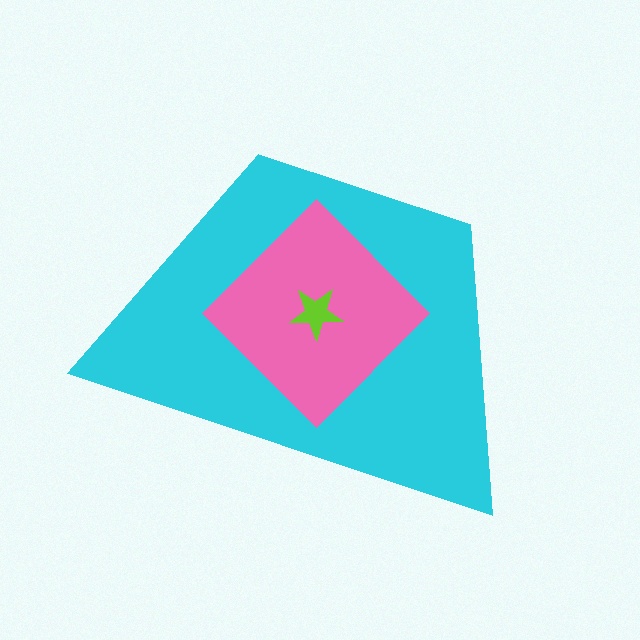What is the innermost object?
The lime star.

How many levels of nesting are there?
3.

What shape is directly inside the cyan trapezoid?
The pink diamond.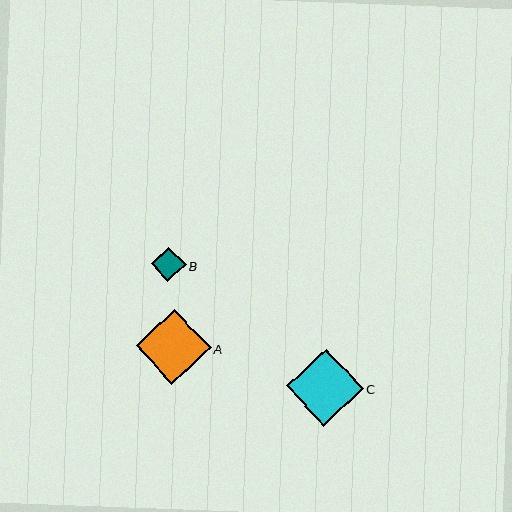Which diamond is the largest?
Diamond C is the largest with a size of approximately 77 pixels.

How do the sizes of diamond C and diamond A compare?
Diamond C and diamond A are approximately the same size.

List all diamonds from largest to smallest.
From largest to smallest: C, A, B.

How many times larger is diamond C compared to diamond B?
Diamond C is approximately 2.2 times the size of diamond B.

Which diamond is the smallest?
Diamond B is the smallest with a size of approximately 35 pixels.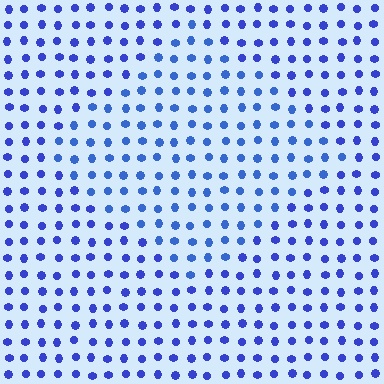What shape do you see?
I see a diamond.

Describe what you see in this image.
The image is filled with small blue elements in a uniform arrangement. A diamond-shaped region is visible where the elements are tinted to a slightly different hue, forming a subtle color boundary.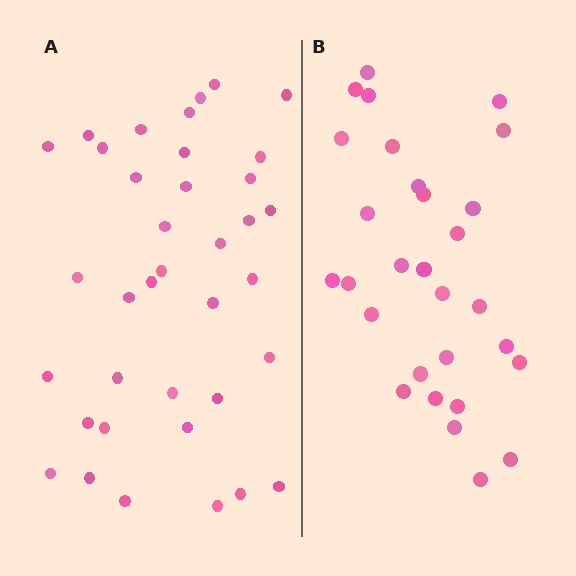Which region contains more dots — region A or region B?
Region A (the left region) has more dots.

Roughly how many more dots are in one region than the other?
Region A has roughly 8 or so more dots than region B.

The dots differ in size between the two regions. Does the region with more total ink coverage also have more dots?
No. Region B has more total ink coverage because its dots are larger, but region A actually contains more individual dots. Total area can be misleading — the number of items is what matters here.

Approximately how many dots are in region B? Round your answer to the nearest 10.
About 30 dots. (The exact count is 29, which rounds to 30.)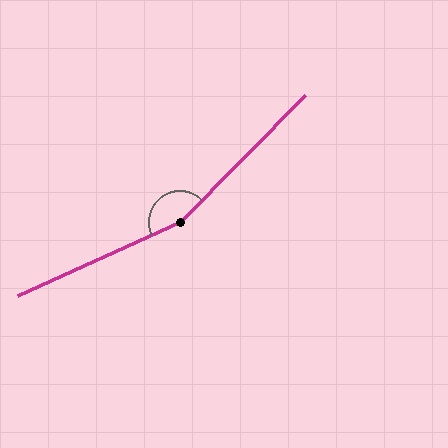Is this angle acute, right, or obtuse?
It is obtuse.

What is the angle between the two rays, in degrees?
Approximately 159 degrees.